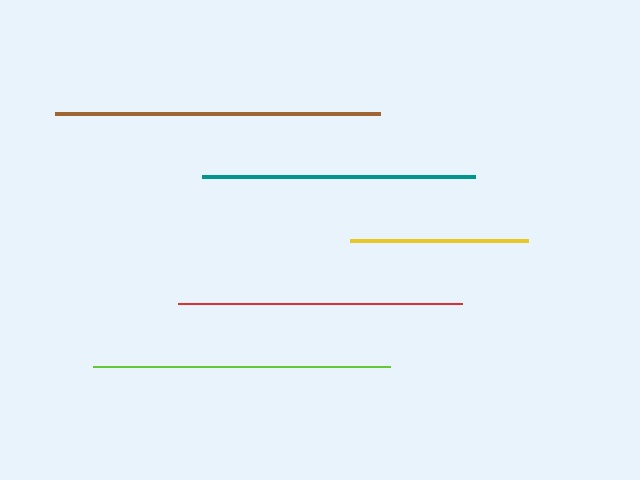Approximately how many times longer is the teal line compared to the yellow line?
The teal line is approximately 1.5 times the length of the yellow line.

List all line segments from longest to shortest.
From longest to shortest: brown, lime, red, teal, yellow.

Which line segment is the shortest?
The yellow line is the shortest at approximately 178 pixels.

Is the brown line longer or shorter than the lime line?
The brown line is longer than the lime line.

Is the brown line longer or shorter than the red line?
The brown line is longer than the red line.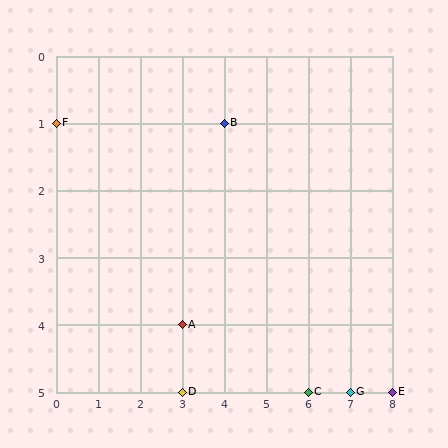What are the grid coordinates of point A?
Point A is at grid coordinates (3, 4).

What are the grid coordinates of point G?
Point G is at grid coordinates (7, 5).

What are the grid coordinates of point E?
Point E is at grid coordinates (8, 5).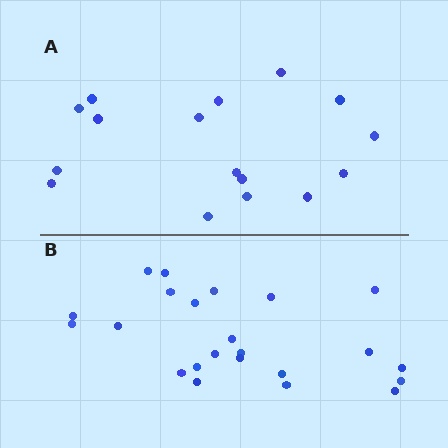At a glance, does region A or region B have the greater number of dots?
Region B (the bottom region) has more dots.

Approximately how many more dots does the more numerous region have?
Region B has roughly 8 or so more dots than region A.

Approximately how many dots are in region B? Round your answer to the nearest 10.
About 20 dots. (The exact count is 23, which rounds to 20.)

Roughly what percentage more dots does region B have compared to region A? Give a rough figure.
About 45% more.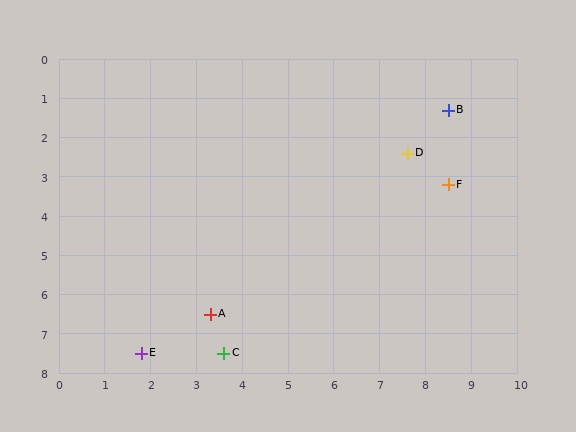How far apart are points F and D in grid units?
Points F and D are about 1.2 grid units apart.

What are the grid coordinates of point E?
Point E is at approximately (1.8, 7.5).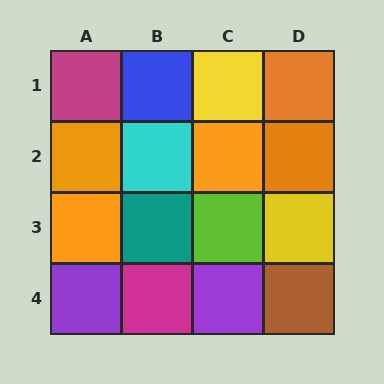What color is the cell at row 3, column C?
Lime.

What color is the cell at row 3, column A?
Orange.